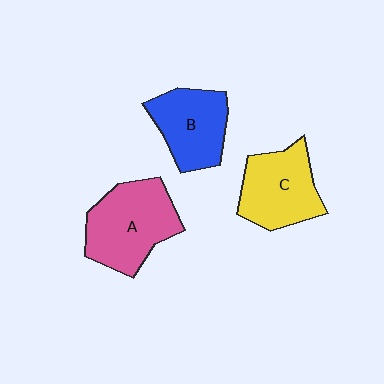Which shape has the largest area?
Shape A (pink).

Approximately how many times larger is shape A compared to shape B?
Approximately 1.3 times.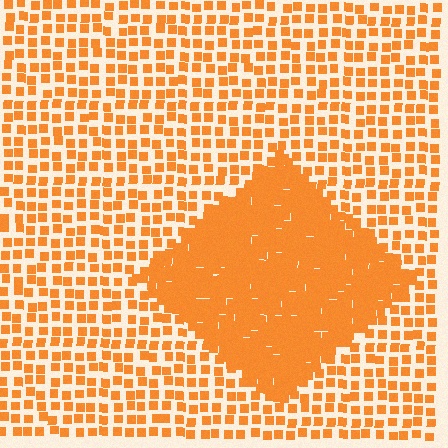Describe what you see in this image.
The image contains small orange elements arranged at two different densities. A diamond-shaped region is visible where the elements are more densely packed than the surrounding area.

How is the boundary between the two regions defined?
The boundary is defined by a change in element density (approximately 2.6x ratio). All elements are the same color, size, and shape.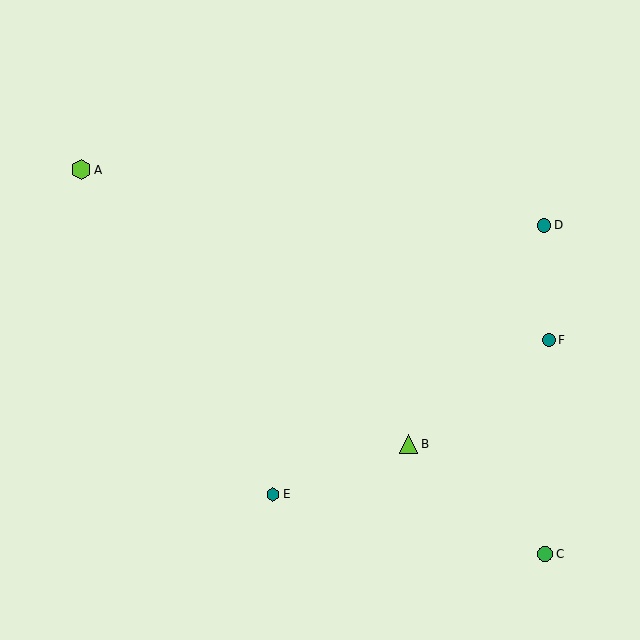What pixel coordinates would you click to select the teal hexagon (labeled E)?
Click at (273, 494) to select the teal hexagon E.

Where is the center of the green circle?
The center of the green circle is at (545, 554).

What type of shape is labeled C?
Shape C is a green circle.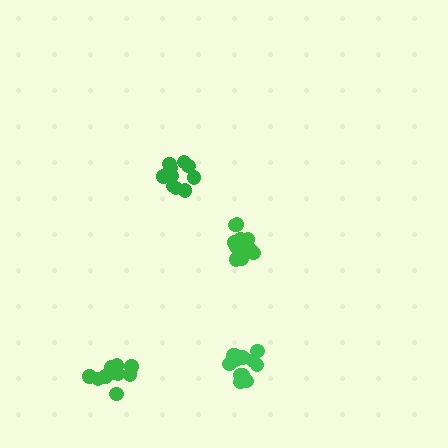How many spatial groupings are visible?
There are 4 spatial groupings.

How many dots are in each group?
Group 1: 14 dots, Group 2: 11 dots, Group 3: 14 dots, Group 4: 11 dots (50 total).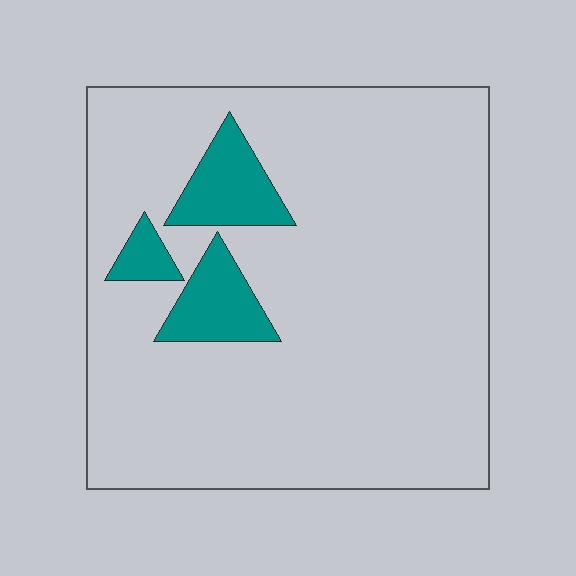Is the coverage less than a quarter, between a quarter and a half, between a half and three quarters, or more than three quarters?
Less than a quarter.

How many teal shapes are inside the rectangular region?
3.